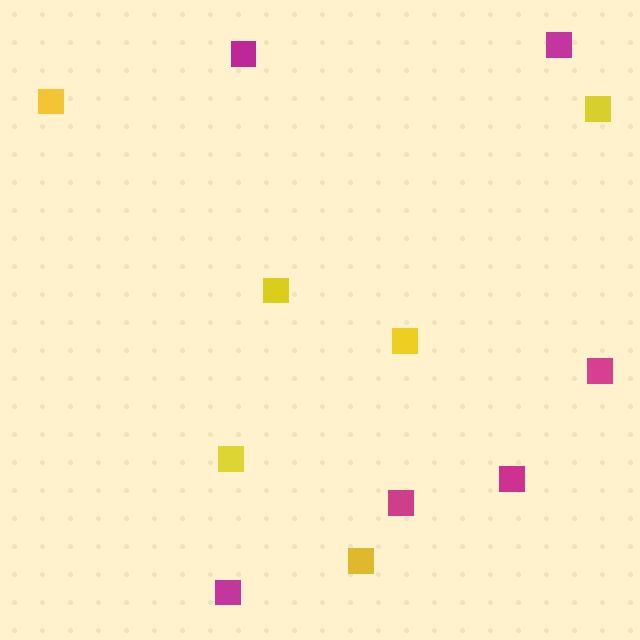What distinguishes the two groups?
There are 2 groups: one group of magenta squares (6) and one group of yellow squares (6).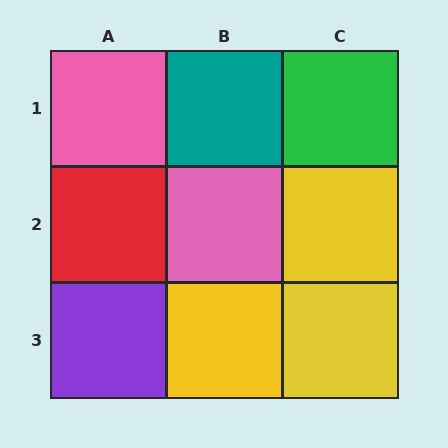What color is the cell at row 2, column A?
Red.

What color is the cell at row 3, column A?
Purple.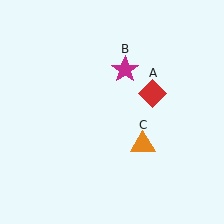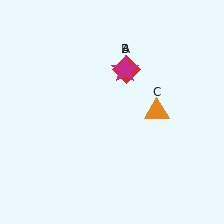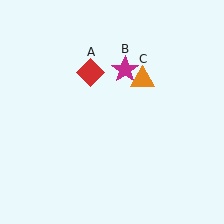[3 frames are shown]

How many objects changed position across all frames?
2 objects changed position: red diamond (object A), orange triangle (object C).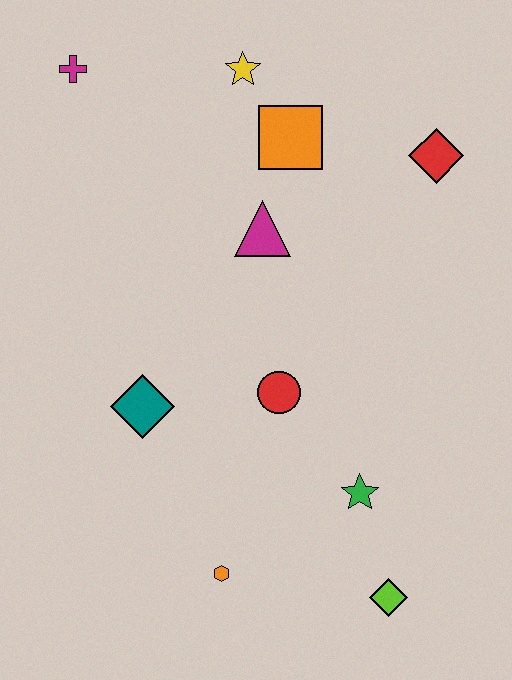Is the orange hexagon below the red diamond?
Yes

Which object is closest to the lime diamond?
The green star is closest to the lime diamond.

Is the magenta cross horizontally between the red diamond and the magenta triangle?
No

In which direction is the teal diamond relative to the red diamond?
The teal diamond is to the left of the red diamond.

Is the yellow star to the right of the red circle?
No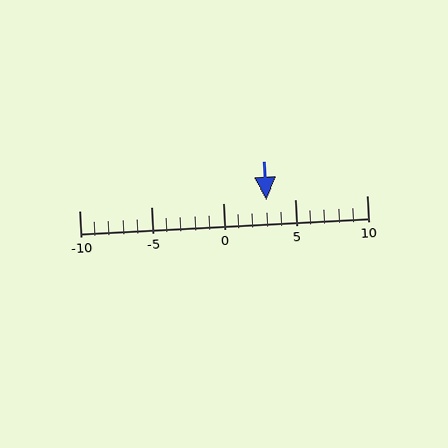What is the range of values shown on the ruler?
The ruler shows values from -10 to 10.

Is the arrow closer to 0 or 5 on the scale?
The arrow is closer to 5.